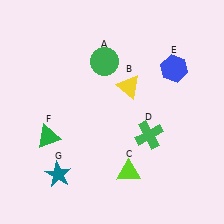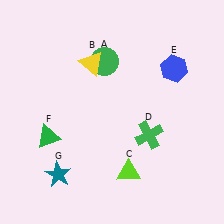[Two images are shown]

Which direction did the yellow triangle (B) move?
The yellow triangle (B) moved left.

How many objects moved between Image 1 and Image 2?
1 object moved between the two images.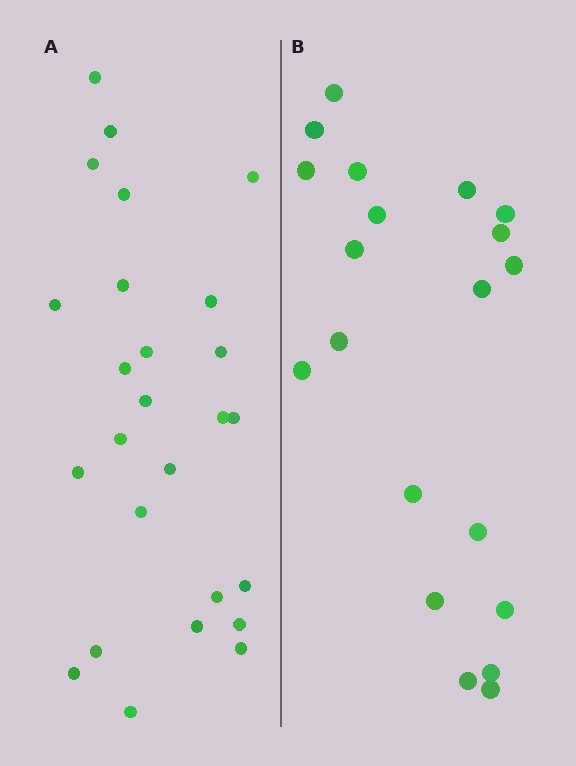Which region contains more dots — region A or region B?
Region A (the left region) has more dots.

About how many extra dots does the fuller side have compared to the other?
Region A has about 6 more dots than region B.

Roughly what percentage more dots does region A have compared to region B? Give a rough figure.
About 30% more.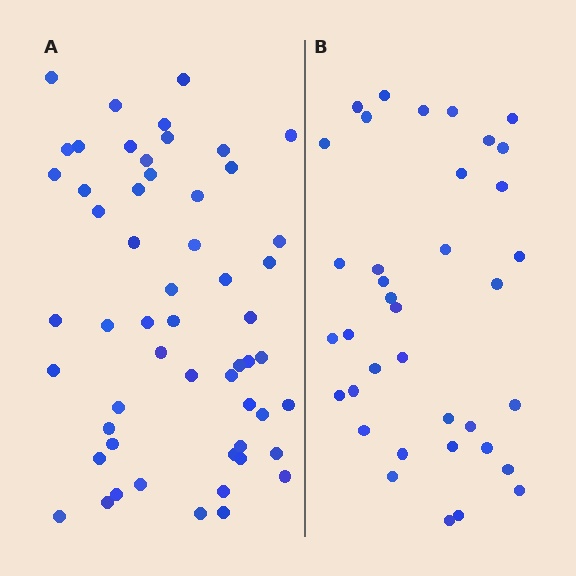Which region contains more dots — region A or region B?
Region A (the left region) has more dots.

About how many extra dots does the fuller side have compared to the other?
Region A has approximately 20 more dots than region B.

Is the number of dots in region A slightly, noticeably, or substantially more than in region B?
Region A has substantially more. The ratio is roughly 1.5 to 1.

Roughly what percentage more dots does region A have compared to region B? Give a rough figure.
About 50% more.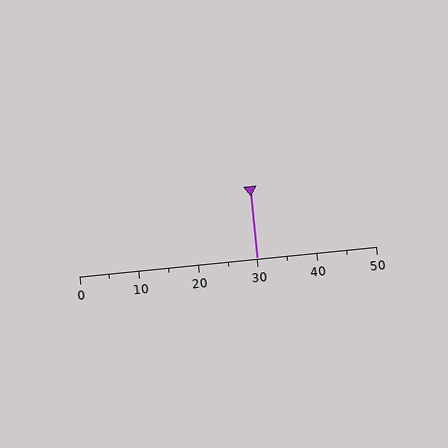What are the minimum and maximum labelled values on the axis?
The axis runs from 0 to 50.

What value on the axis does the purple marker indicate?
The marker indicates approximately 30.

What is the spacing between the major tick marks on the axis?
The major ticks are spaced 10 apart.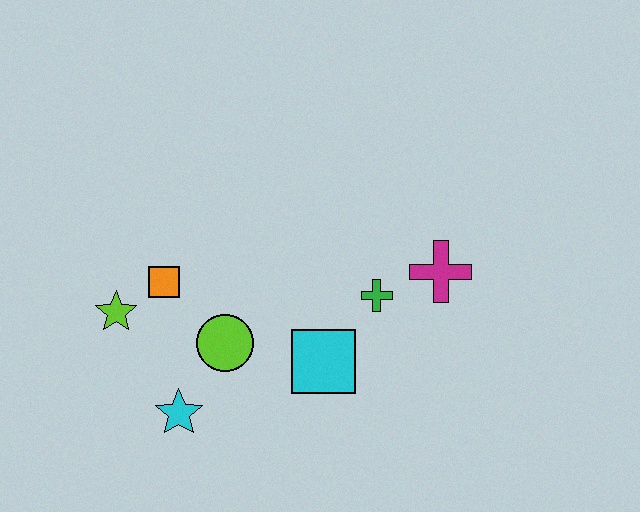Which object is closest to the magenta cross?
The green cross is closest to the magenta cross.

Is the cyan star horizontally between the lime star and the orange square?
No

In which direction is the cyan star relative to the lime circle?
The cyan star is below the lime circle.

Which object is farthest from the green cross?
The lime star is farthest from the green cross.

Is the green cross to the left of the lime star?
No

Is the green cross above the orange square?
No